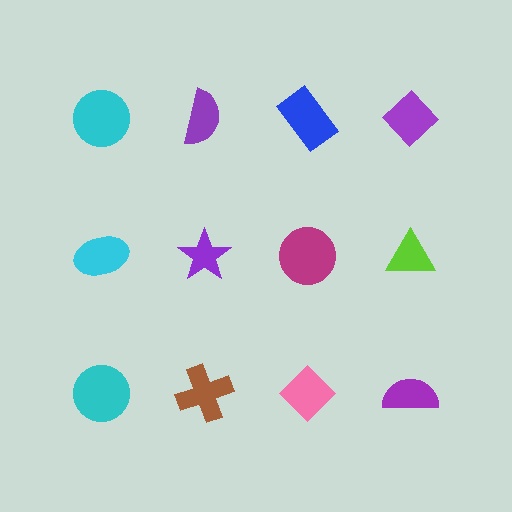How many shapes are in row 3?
4 shapes.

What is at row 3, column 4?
A purple semicircle.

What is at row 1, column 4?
A purple diamond.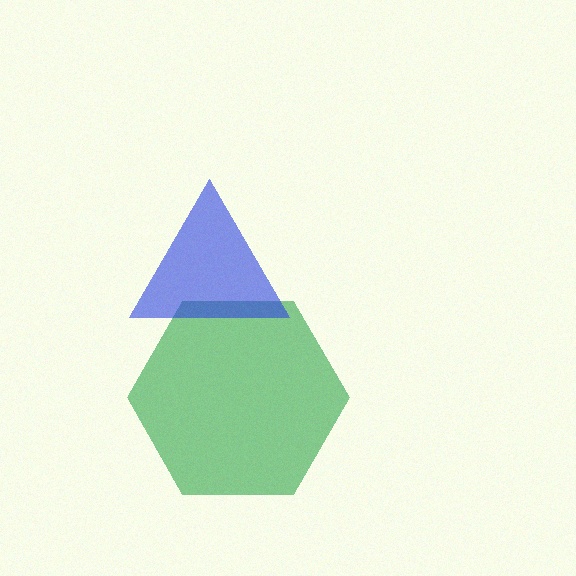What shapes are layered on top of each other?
The layered shapes are: a green hexagon, a blue triangle.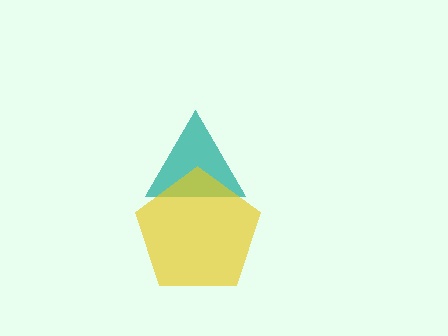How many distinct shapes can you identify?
There are 2 distinct shapes: a teal triangle, a yellow pentagon.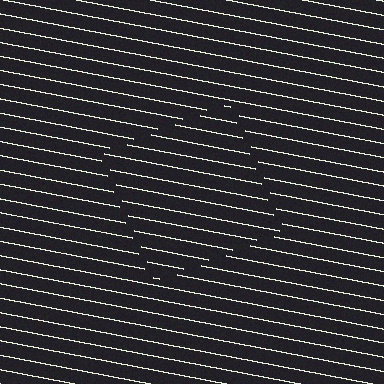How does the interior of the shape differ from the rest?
The interior of the shape contains the same grating, shifted by half a period — the contour is defined by the phase discontinuity where line-ends from the inner and outer gratings abut.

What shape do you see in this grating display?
An illusory square. The interior of the shape contains the same grating, shifted by half a period — the contour is defined by the phase discontinuity where line-ends from the inner and outer gratings abut.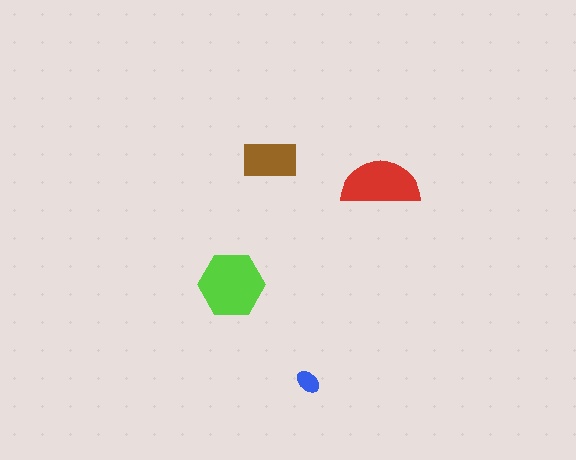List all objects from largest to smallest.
The lime hexagon, the red semicircle, the brown rectangle, the blue ellipse.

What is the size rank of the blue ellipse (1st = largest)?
4th.